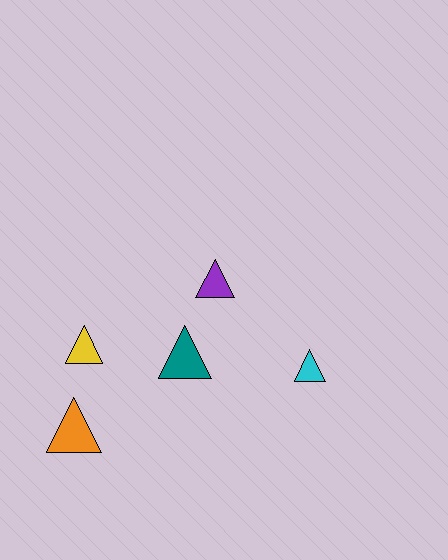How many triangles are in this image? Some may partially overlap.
There are 5 triangles.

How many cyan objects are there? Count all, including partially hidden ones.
There is 1 cyan object.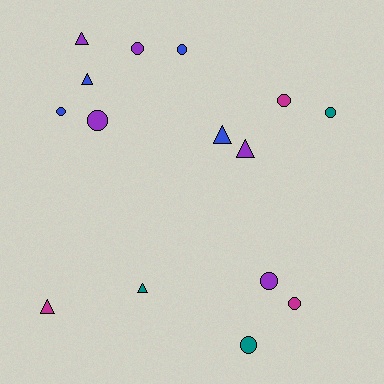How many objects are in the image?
There are 15 objects.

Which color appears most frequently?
Purple, with 5 objects.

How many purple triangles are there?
There are 2 purple triangles.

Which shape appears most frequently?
Circle, with 9 objects.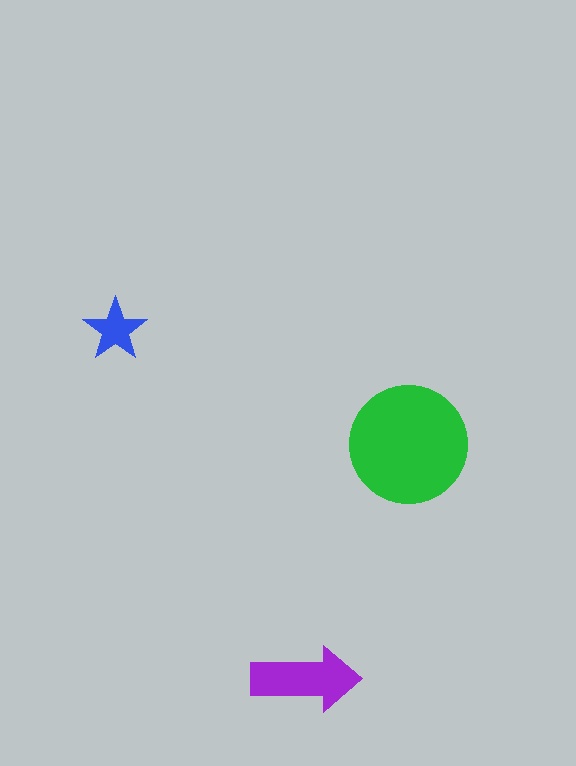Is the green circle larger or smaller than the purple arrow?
Larger.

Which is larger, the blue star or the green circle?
The green circle.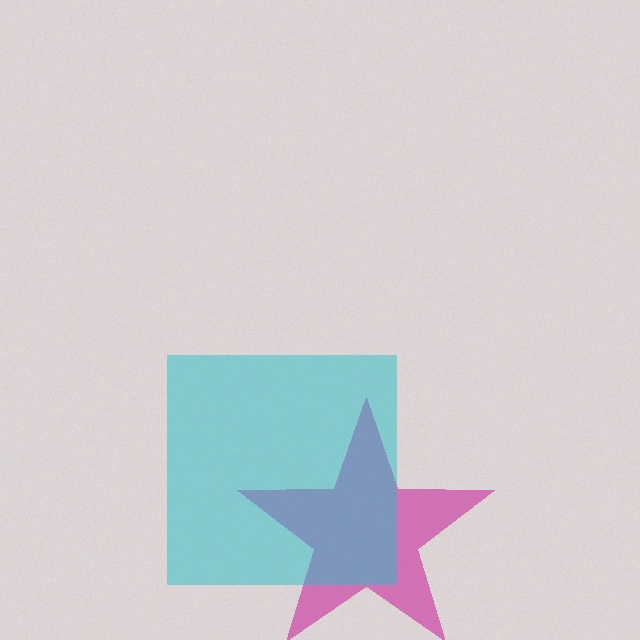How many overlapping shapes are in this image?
There are 2 overlapping shapes in the image.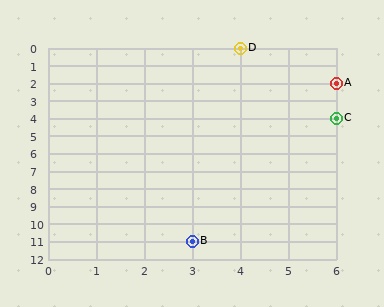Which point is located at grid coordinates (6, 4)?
Point C is at (6, 4).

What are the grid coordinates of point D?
Point D is at grid coordinates (4, 0).